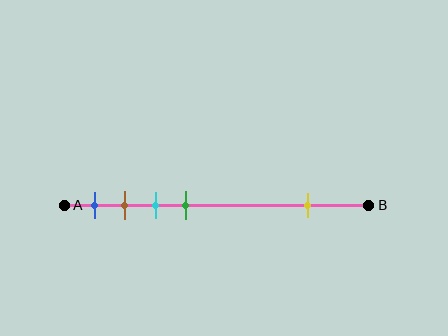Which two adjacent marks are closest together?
The brown and cyan marks are the closest adjacent pair.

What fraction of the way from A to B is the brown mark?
The brown mark is approximately 20% (0.2) of the way from A to B.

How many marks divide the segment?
There are 5 marks dividing the segment.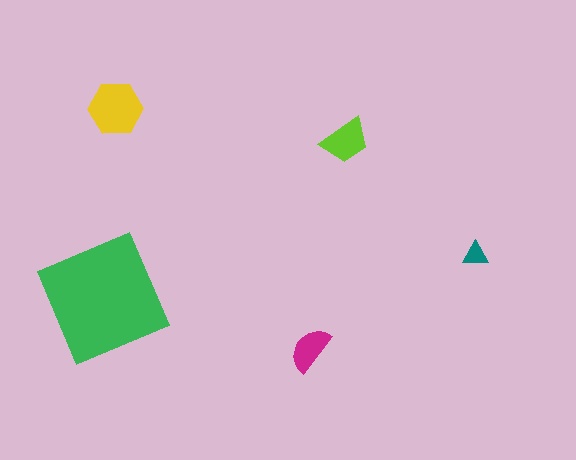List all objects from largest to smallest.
The green square, the yellow hexagon, the lime trapezoid, the magenta semicircle, the teal triangle.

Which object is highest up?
The yellow hexagon is topmost.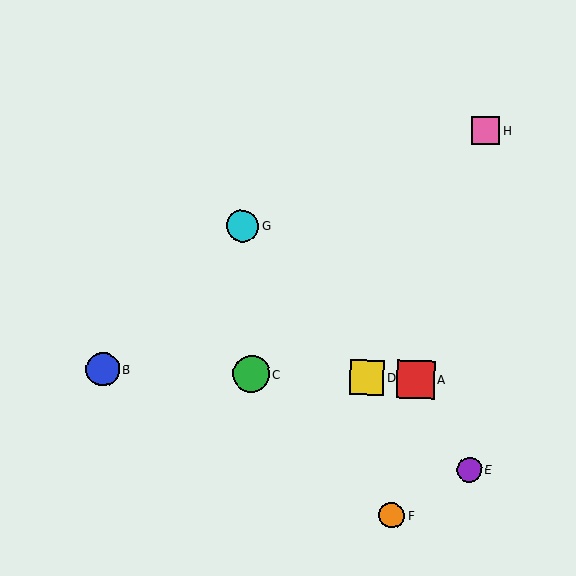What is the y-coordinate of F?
Object F is at y≈515.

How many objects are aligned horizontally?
4 objects (A, B, C, D) are aligned horizontally.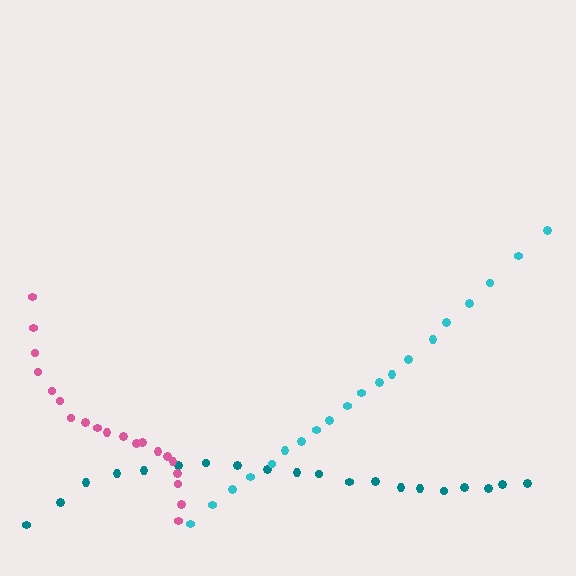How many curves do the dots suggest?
There are 3 distinct paths.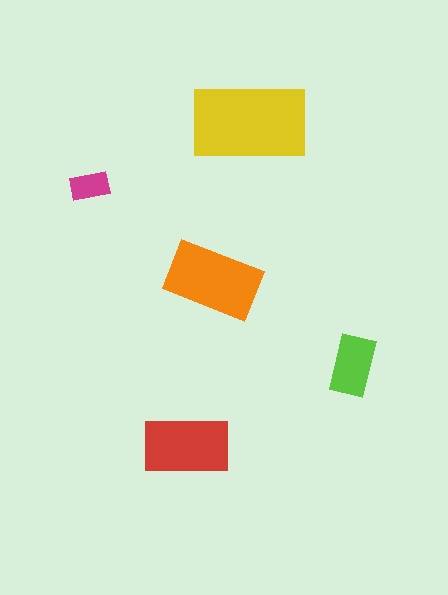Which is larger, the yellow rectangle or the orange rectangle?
The yellow one.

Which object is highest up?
The yellow rectangle is topmost.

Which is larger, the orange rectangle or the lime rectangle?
The orange one.